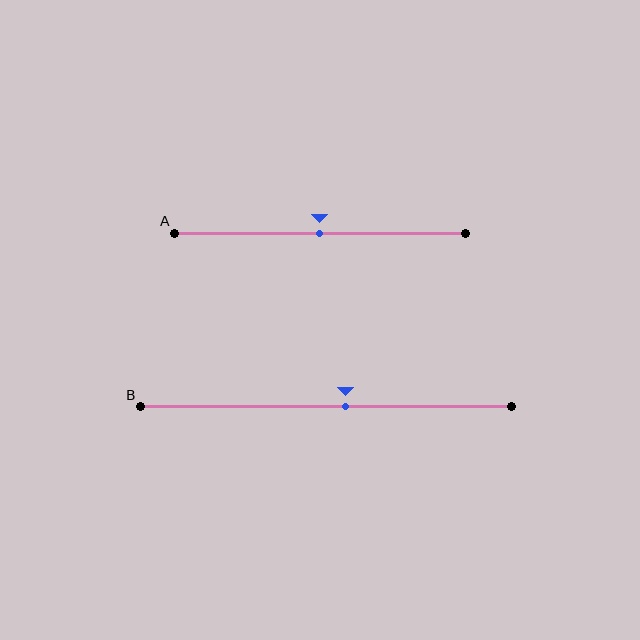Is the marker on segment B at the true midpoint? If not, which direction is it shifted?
No, the marker on segment B is shifted to the right by about 5% of the segment length.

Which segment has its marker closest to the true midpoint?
Segment A has its marker closest to the true midpoint.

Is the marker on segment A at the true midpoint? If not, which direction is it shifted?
Yes, the marker on segment A is at the true midpoint.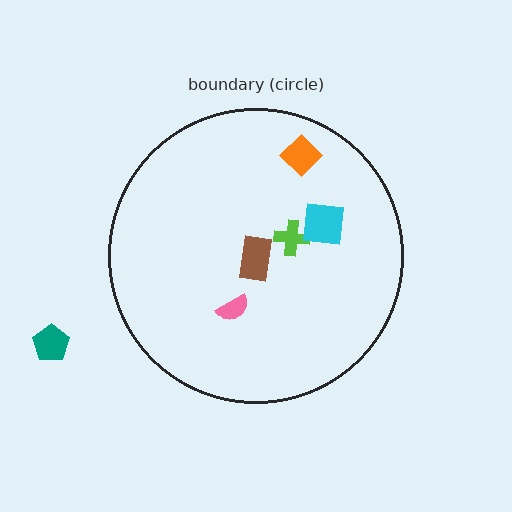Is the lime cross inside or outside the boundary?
Inside.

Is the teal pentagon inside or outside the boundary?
Outside.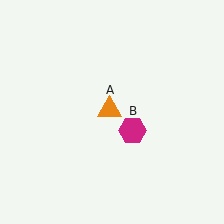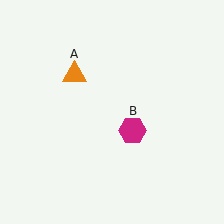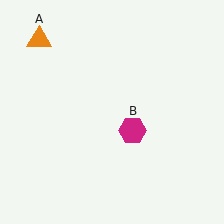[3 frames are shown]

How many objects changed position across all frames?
1 object changed position: orange triangle (object A).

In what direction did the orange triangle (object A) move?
The orange triangle (object A) moved up and to the left.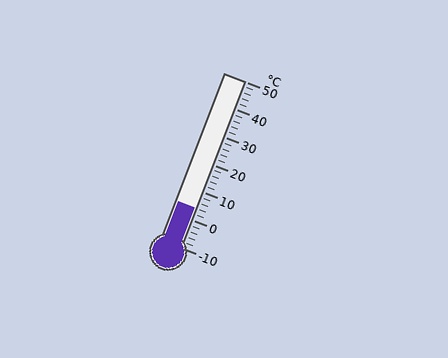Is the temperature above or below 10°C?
The temperature is below 10°C.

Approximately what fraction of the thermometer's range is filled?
The thermometer is filled to approximately 25% of its range.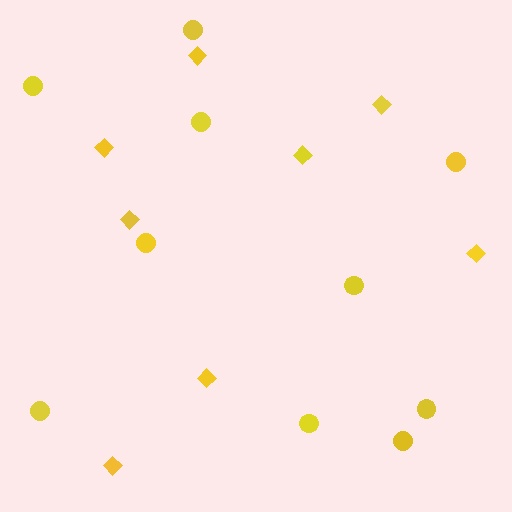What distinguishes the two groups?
There are 2 groups: one group of diamonds (8) and one group of circles (10).